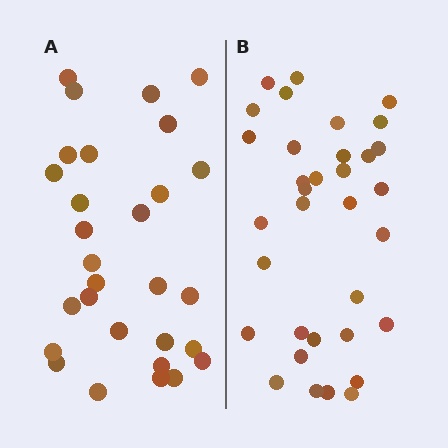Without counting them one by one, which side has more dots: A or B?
Region B (the right region) has more dots.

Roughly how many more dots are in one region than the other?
Region B has about 5 more dots than region A.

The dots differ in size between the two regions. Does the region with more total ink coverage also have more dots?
No. Region A has more total ink coverage because its dots are larger, but region B actually contains more individual dots. Total area can be misleading — the number of items is what matters here.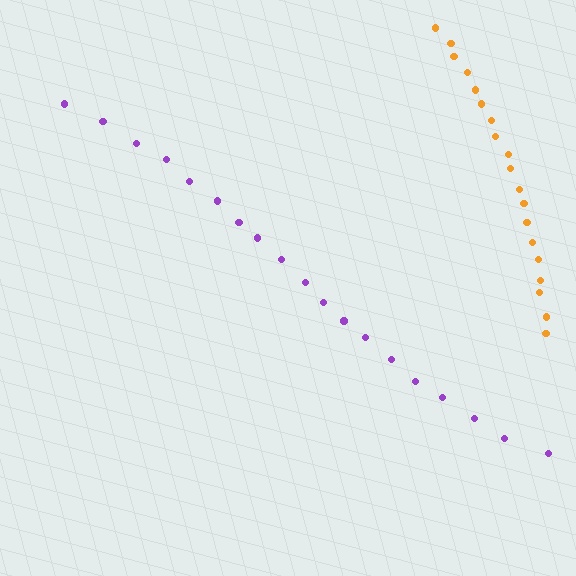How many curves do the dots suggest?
There are 2 distinct paths.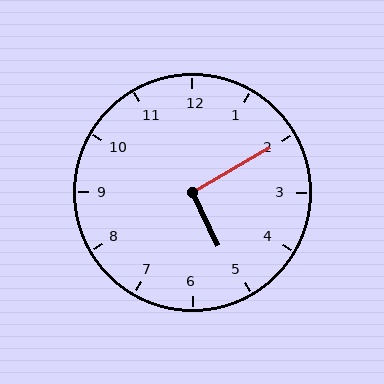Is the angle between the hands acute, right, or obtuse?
It is right.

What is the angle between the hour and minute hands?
Approximately 95 degrees.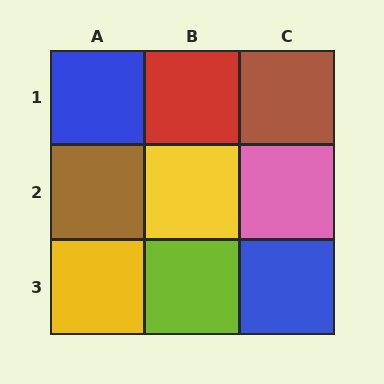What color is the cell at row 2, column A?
Brown.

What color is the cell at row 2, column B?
Yellow.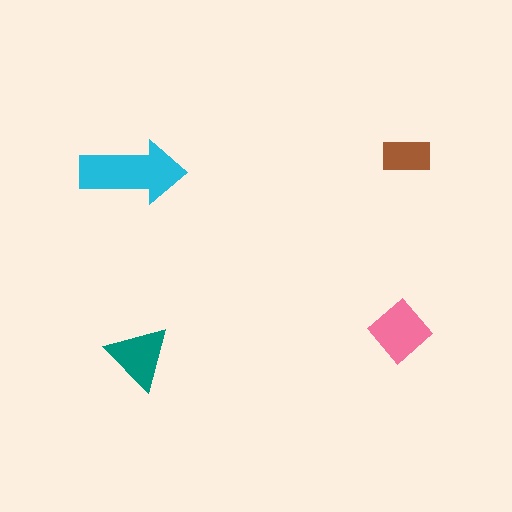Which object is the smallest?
The brown rectangle.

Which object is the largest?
The cyan arrow.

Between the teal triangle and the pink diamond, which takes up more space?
The pink diamond.